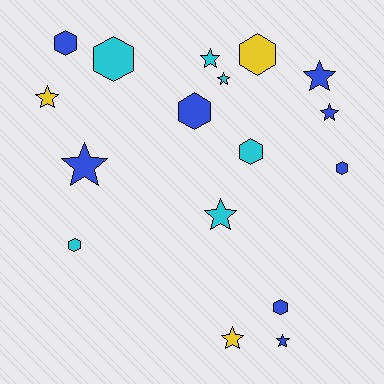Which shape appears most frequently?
Star, with 9 objects.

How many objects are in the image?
There are 17 objects.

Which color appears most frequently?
Blue, with 8 objects.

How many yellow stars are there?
There are 2 yellow stars.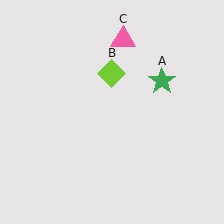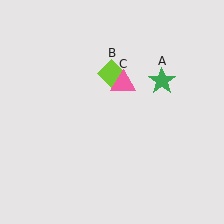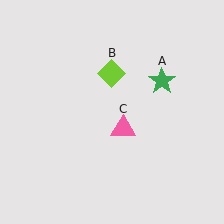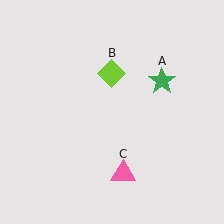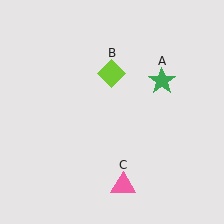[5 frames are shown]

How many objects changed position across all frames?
1 object changed position: pink triangle (object C).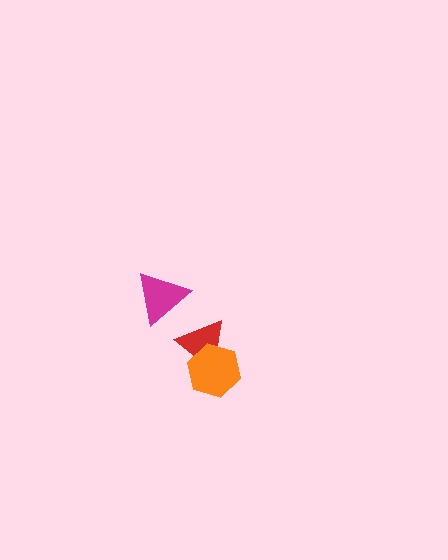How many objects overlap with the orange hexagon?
1 object overlaps with the orange hexagon.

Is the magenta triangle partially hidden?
No, no other shape covers it.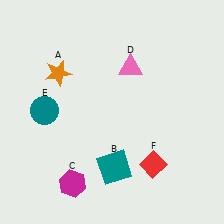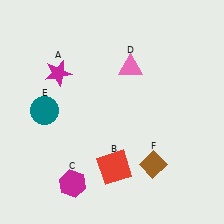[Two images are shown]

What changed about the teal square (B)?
In Image 1, B is teal. In Image 2, it changed to red.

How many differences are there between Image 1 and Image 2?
There are 3 differences between the two images.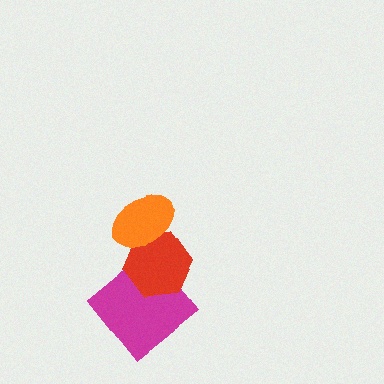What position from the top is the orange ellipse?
The orange ellipse is 1st from the top.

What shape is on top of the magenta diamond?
The red hexagon is on top of the magenta diamond.